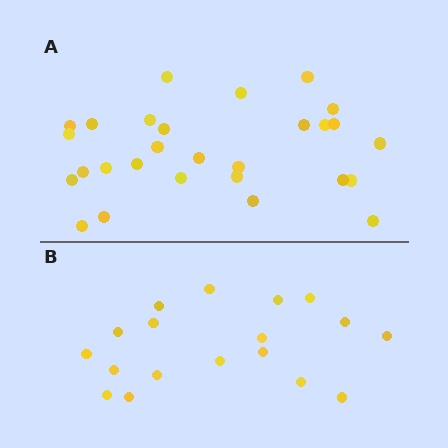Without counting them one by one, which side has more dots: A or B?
Region A (the top region) has more dots.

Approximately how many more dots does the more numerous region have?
Region A has roughly 10 or so more dots than region B.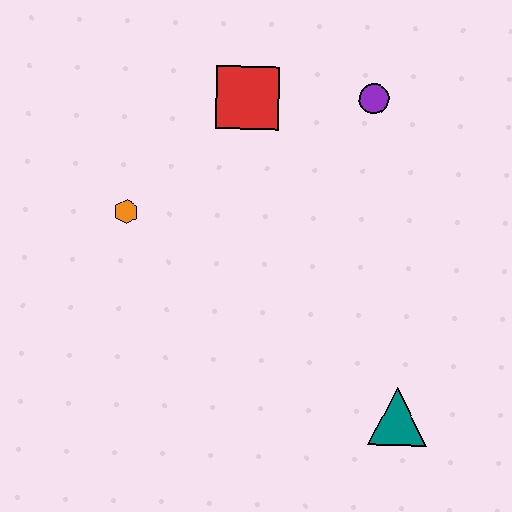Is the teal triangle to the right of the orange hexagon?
Yes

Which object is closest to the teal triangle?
The purple circle is closest to the teal triangle.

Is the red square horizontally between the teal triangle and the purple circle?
No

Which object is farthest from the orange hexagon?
The teal triangle is farthest from the orange hexagon.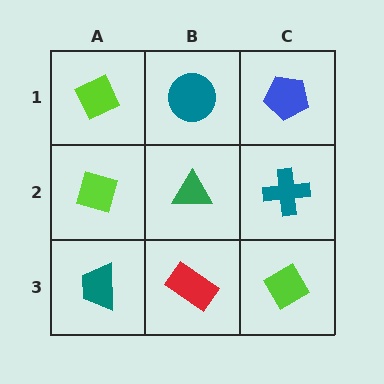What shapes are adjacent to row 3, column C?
A teal cross (row 2, column C), a red rectangle (row 3, column B).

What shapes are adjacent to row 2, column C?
A blue pentagon (row 1, column C), a lime diamond (row 3, column C), a green triangle (row 2, column B).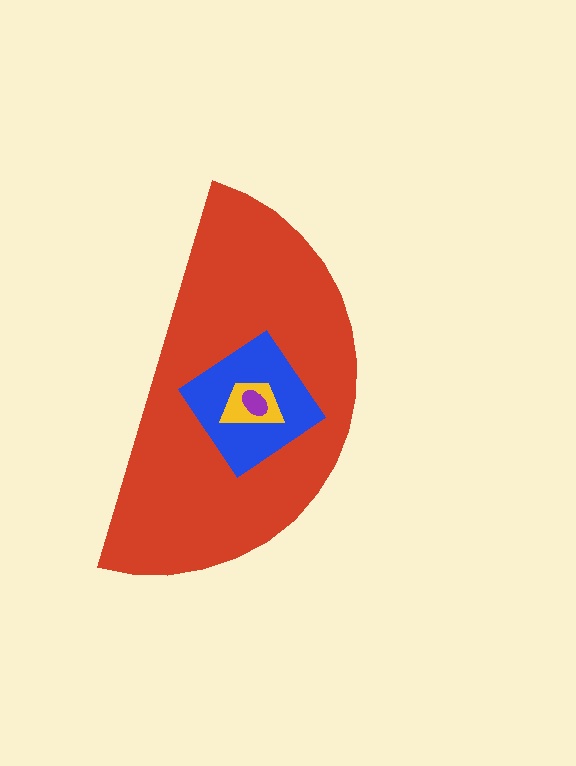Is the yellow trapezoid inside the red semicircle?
Yes.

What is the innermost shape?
The purple ellipse.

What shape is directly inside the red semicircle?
The blue diamond.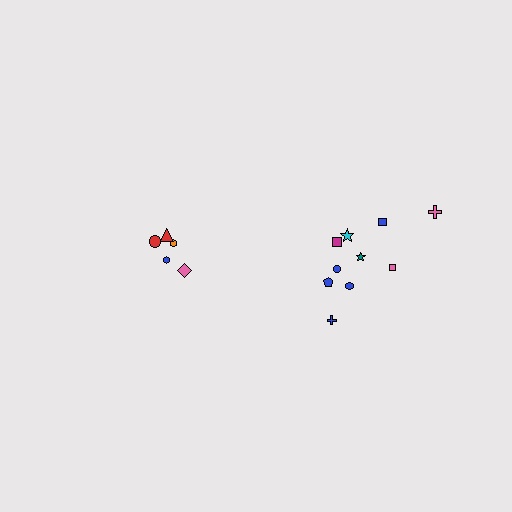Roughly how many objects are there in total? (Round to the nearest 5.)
Roughly 15 objects in total.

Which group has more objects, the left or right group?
The right group.